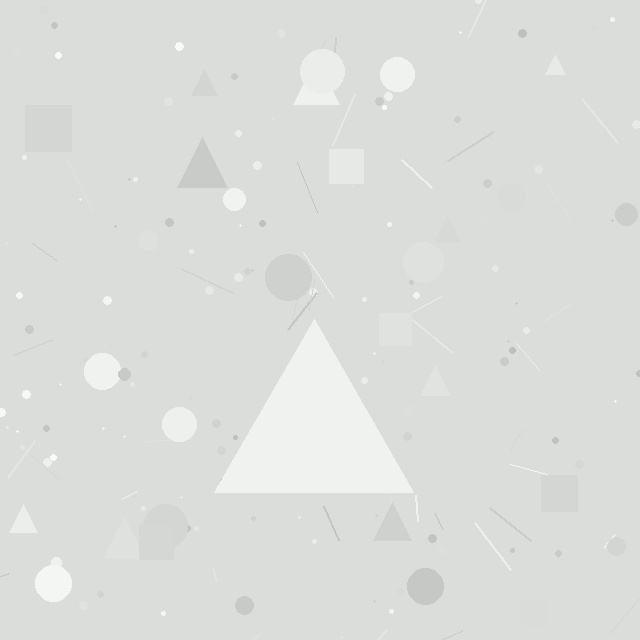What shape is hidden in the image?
A triangle is hidden in the image.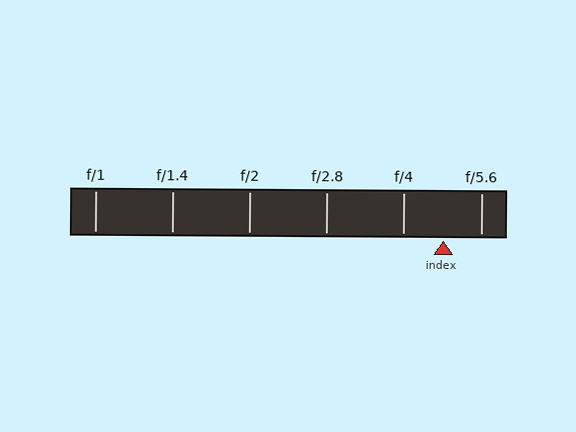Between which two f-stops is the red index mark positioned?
The index mark is between f/4 and f/5.6.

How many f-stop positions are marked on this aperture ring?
There are 6 f-stop positions marked.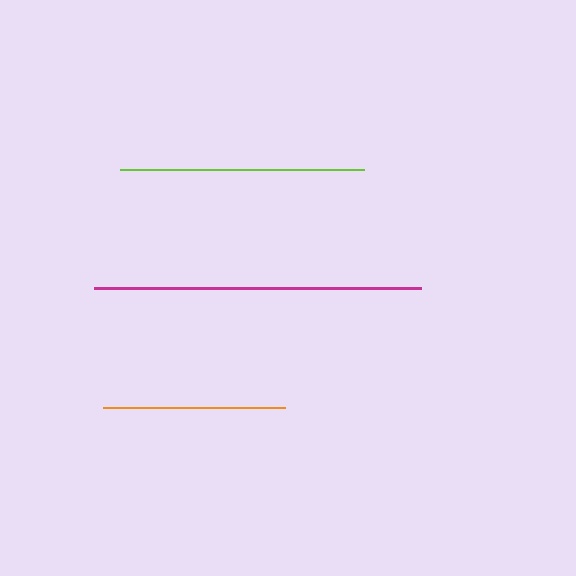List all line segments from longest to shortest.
From longest to shortest: magenta, lime, orange.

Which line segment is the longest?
The magenta line is the longest at approximately 326 pixels.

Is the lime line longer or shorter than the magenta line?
The magenta line is longer than the lime line.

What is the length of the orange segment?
The orange segment is approximately 182 pixels long.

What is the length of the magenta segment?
The magenta segment is approximately 326 pixels long.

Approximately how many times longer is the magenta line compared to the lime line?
The magenta line is approximately 1.3 times the length of the lime line.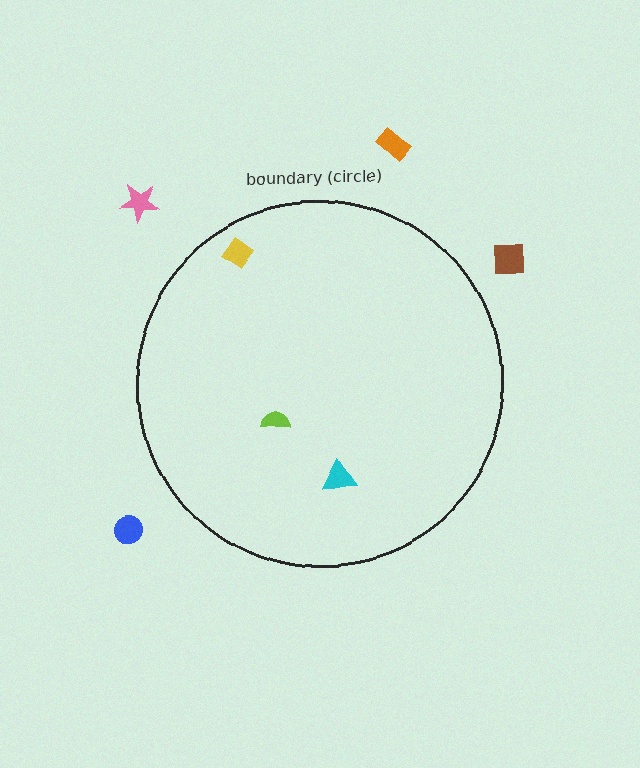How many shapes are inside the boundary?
3 inside, 4 outside.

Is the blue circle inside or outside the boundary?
Outside.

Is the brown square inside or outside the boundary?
Outside.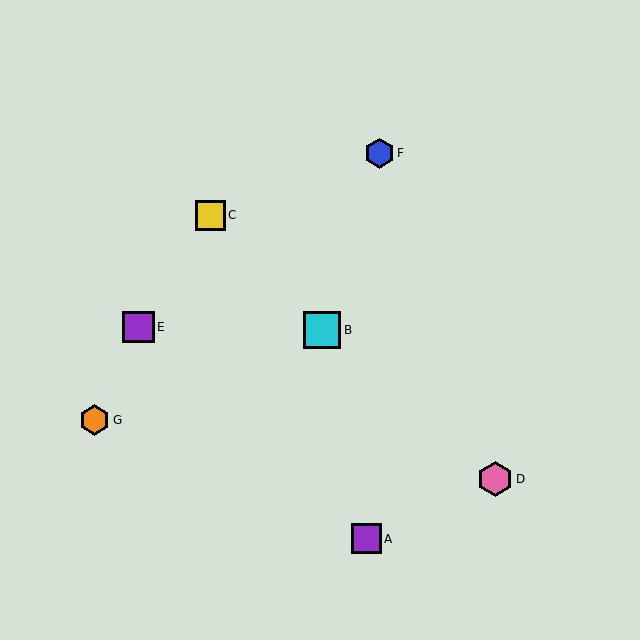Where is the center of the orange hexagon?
The center of the orange hexagon is at (95, 420).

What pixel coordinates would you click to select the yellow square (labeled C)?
Click at (210, 215) to select the yellow square C.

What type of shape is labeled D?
Shape D is a pink hexagon.